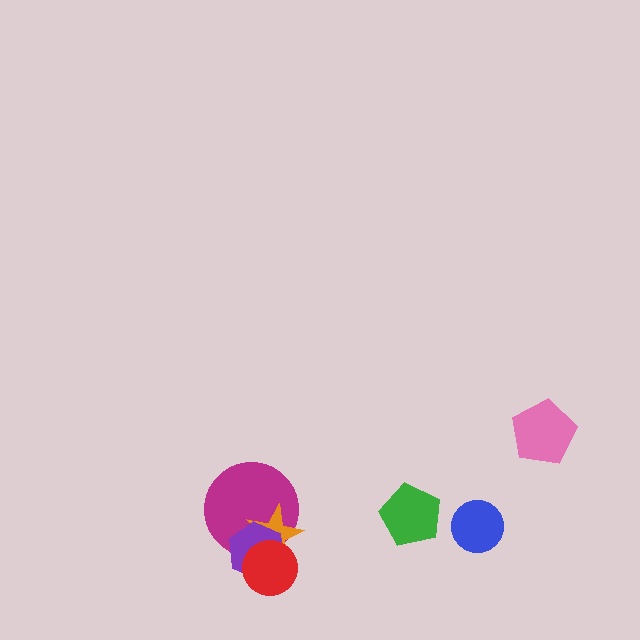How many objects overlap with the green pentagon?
0 objects overlap with the green pentagon.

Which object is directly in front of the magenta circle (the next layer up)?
The orange star is directly in front of the magenta circle.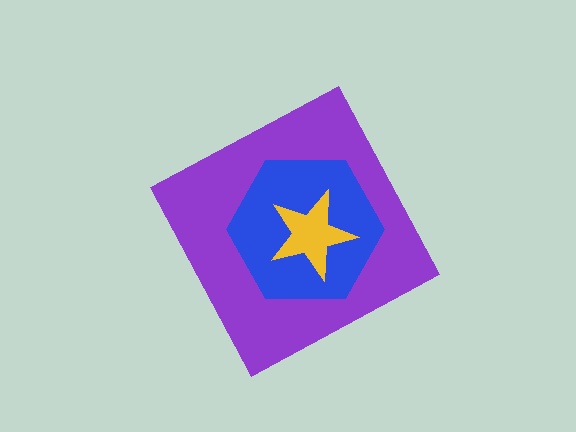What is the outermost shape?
The purple diamond.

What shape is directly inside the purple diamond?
The blue hexagon.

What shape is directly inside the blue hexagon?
The yellow star.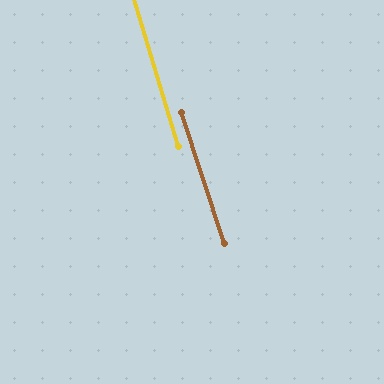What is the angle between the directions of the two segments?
Approximately 2 degrees.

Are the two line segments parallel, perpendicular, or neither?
Parallel — their directions differ by only 1.8°.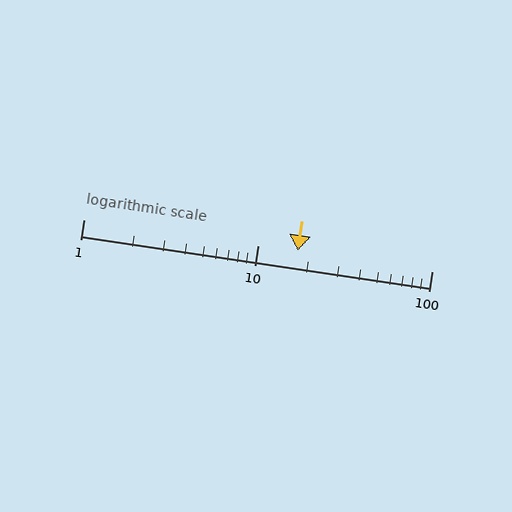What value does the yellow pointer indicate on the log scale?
The pointer indicates approximately 17.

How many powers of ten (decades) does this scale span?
The scale spans 2 decades, from 1 to 100.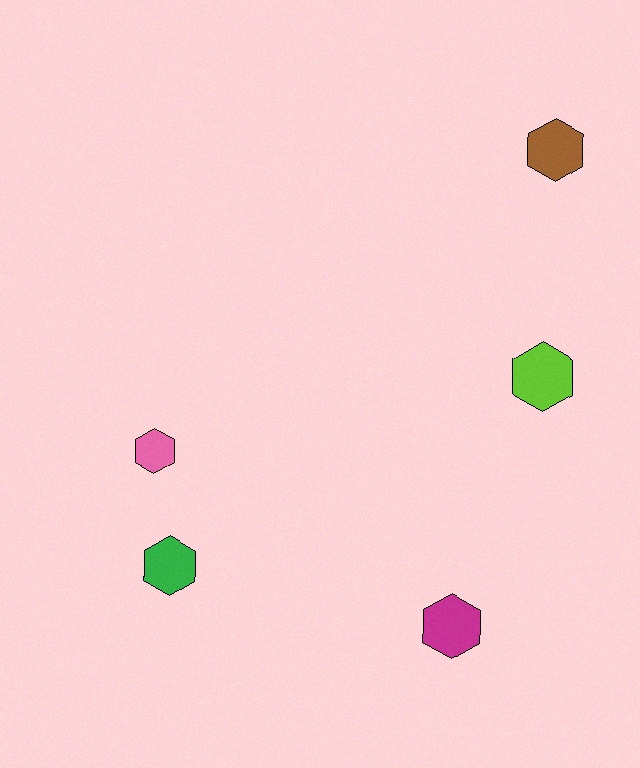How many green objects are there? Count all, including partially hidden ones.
There is 1 green object.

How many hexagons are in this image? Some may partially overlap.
There are 5 hexagons.